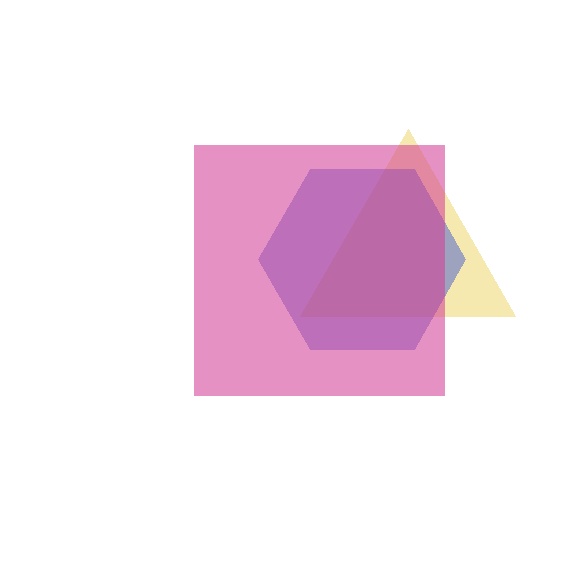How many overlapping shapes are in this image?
There are 3 overlapping shapes in the image.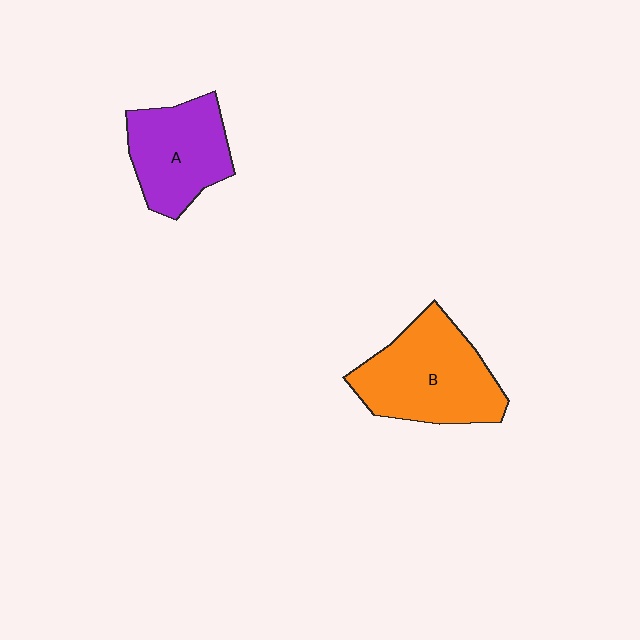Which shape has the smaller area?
Shape A (purple).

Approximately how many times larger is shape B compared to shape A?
Approximately 1.3 times.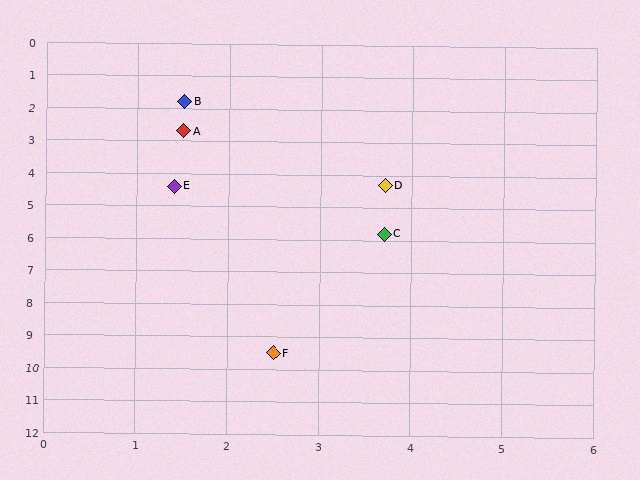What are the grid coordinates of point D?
Point D is at approximately (3.7, 4.3).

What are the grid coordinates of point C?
Point C is at approximately (3.7, 5.8).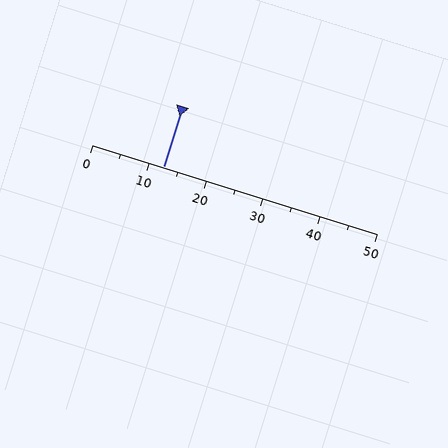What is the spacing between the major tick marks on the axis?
The major ticks are spaced 10 apart.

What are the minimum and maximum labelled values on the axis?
The axis runs from 0 to 50.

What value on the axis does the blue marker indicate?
The marker indicates approximately 12.5.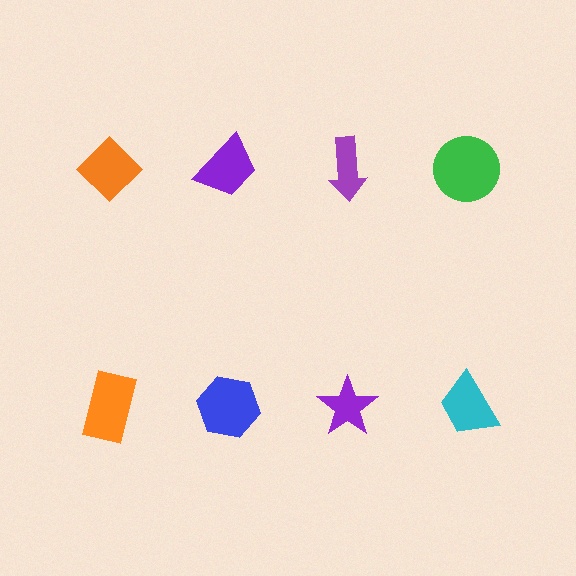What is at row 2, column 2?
A blue hexagon.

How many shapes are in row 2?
4 shapes.